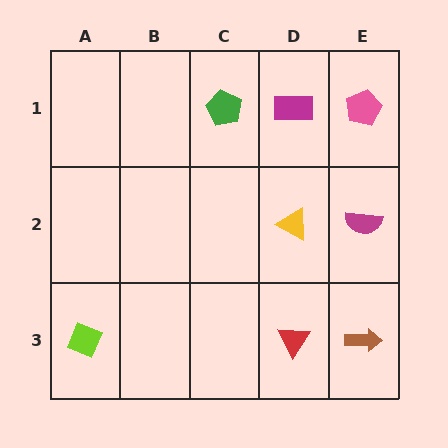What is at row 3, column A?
A lime diamond.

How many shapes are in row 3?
3 shapes.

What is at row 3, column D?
A red triangle.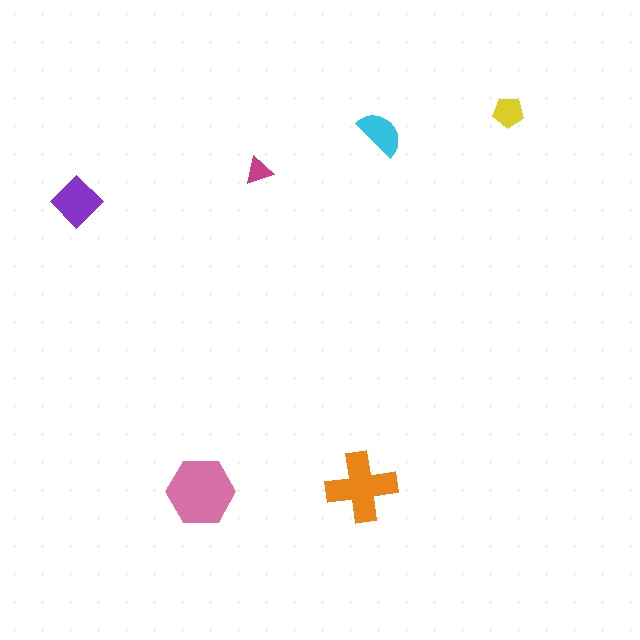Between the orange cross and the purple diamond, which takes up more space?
The orange cross.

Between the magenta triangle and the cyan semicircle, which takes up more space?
The cyan semicircle.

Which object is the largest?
The pink hexagon.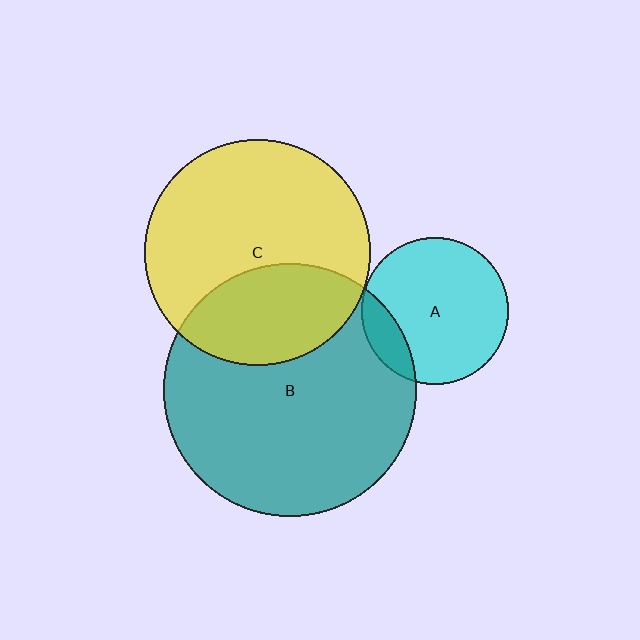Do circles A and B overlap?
Yes.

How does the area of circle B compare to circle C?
Approximately 1.2 times.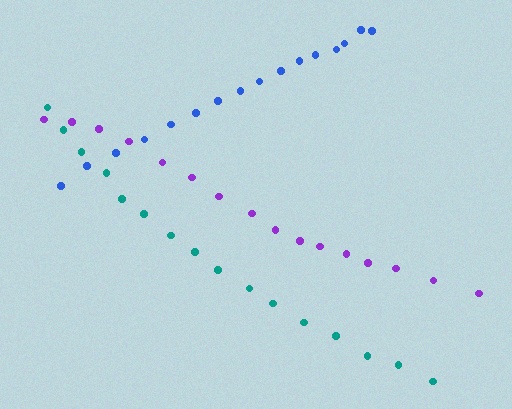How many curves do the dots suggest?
There are 3 distinct paths.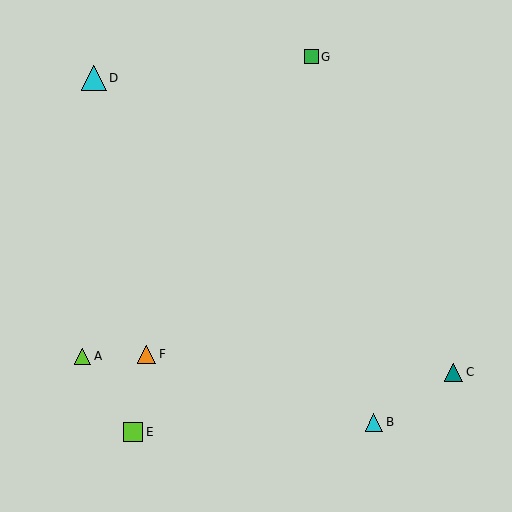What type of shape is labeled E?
Shape E is a lime square.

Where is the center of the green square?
The center of the green square is at (311, 57).